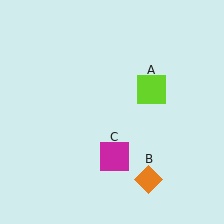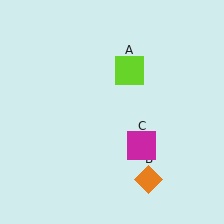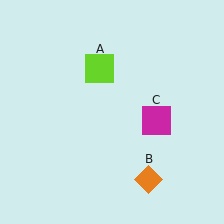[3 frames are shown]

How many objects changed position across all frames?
2 objects changed position: lime square (object A), magenta square (object C).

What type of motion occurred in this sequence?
The lime square (object A), magenta square (object C) rotated counterclockwise around the center of the scene.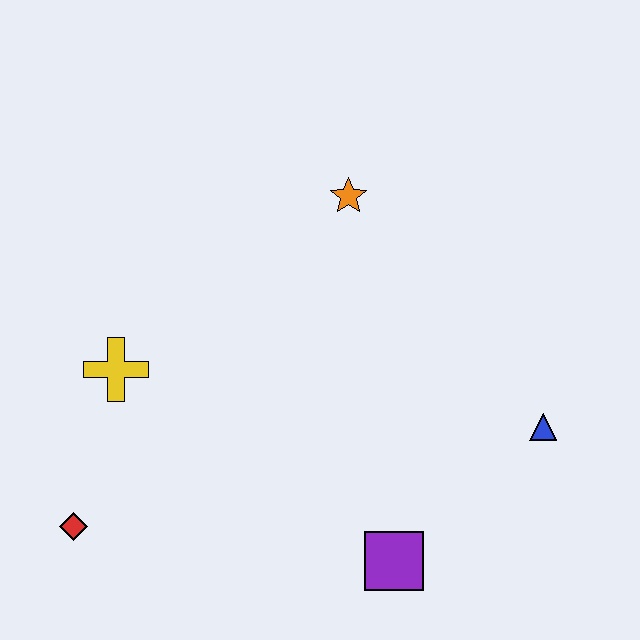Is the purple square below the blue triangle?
Yes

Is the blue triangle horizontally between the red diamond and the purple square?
No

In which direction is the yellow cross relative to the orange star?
The yellow cross is to the left of the orange star.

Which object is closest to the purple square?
The blue triangle is closest to the purple square.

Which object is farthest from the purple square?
The orange star is farthest from the purple square.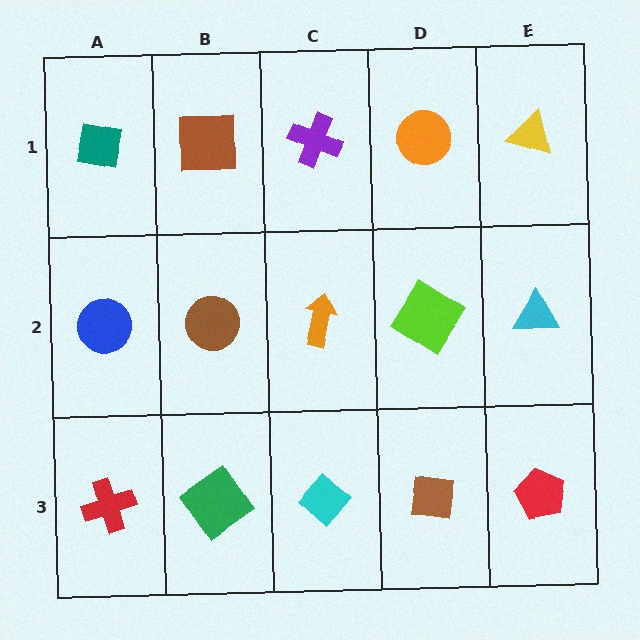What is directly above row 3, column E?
A cyan triangle.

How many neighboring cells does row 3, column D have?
3.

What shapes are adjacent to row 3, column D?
A lime diamond (row 2, column D), a cyan diamond (row 3, column C), a red pentagon (row 3, column E).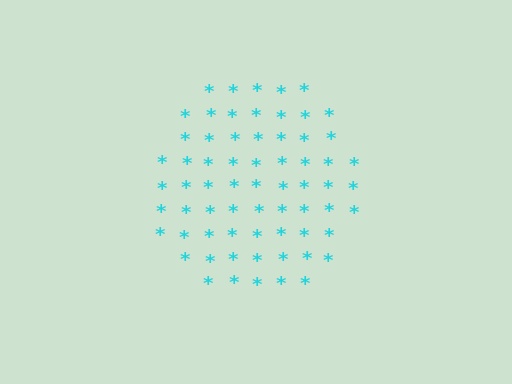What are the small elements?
The small elements are asterisks.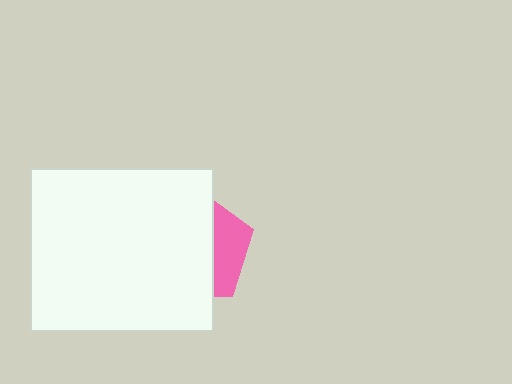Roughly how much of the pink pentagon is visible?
A small part of it is visible (roughly 31%).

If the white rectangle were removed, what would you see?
You would see the complete pink pentagon.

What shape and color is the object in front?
The object in front is a white rectangle.